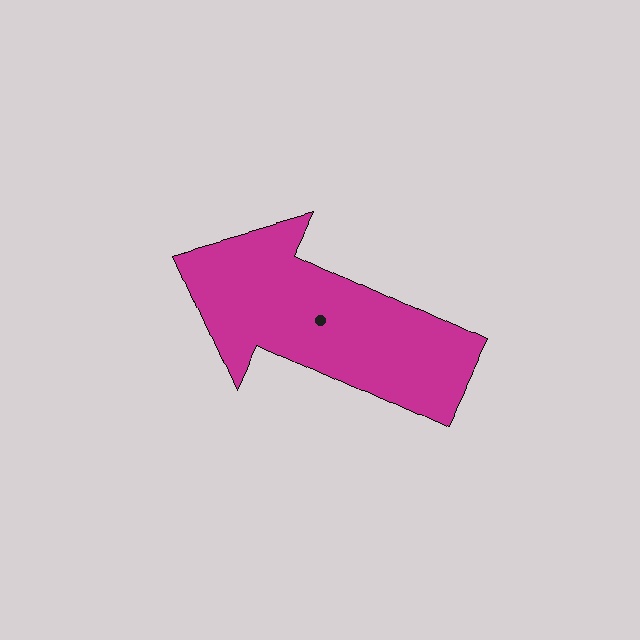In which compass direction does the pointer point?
Northwest.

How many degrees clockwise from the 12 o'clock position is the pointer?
Approximately 295 degrees.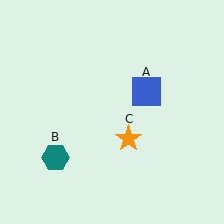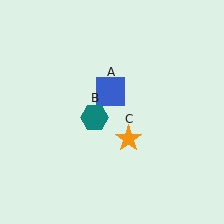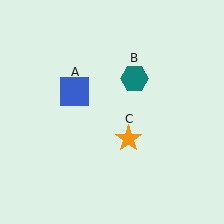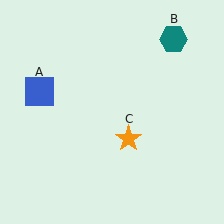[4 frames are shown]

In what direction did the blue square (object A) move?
The blue square (object A) moved left.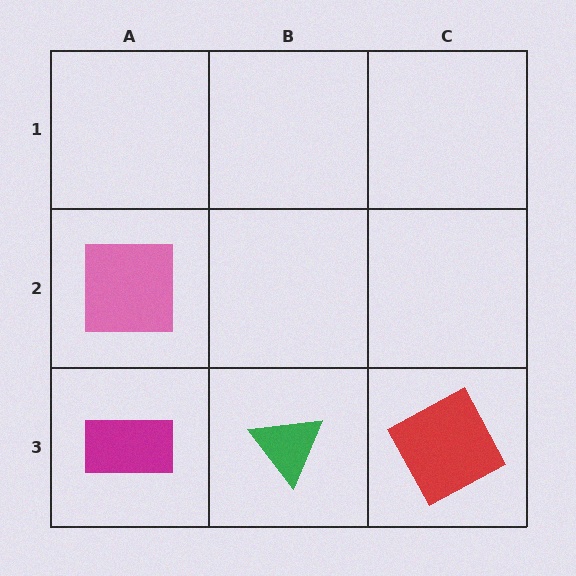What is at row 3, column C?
A red square.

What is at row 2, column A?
A pink square.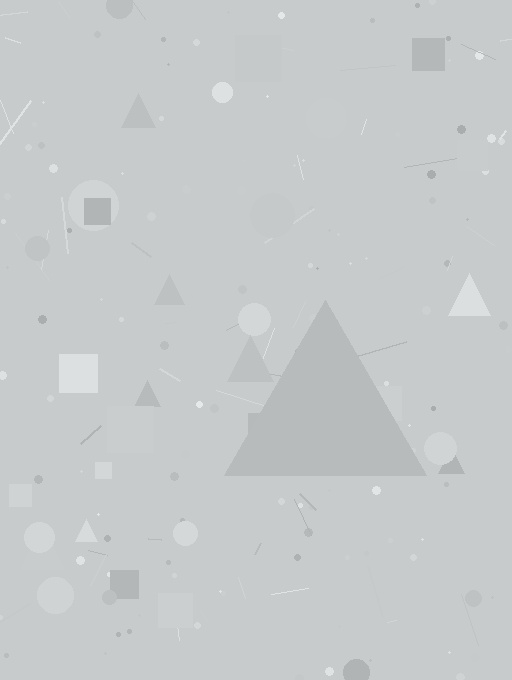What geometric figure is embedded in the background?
A triangle is embedded in the background.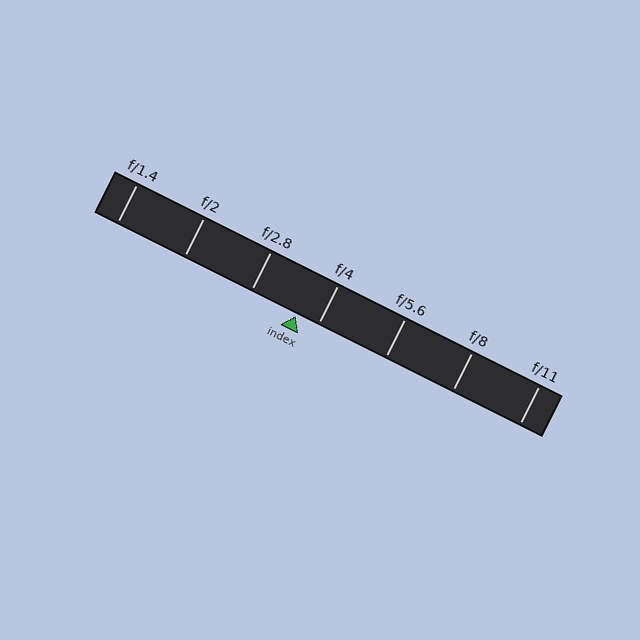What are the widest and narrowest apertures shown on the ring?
The widest aperture shown is f/1.4 and the narrowest is f/11.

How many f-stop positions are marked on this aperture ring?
There are 7 f-stop positions marked.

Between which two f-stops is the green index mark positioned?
The index mark is between f/2.8 and f/4.